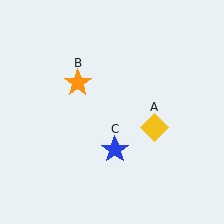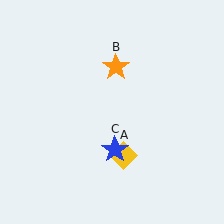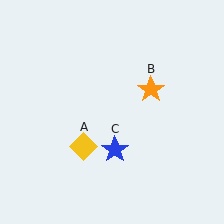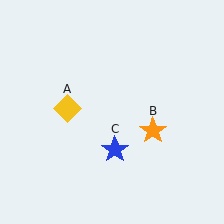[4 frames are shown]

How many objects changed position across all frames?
2 objects changed position: yellow diamond (object A), orange star (object B).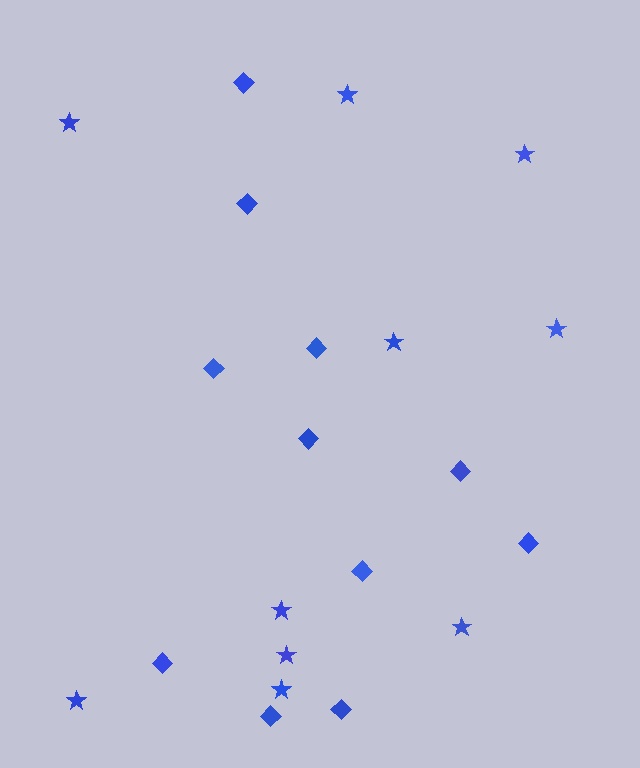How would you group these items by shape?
There are 2 groups: one group of stars (10) and one group of diamonds (11).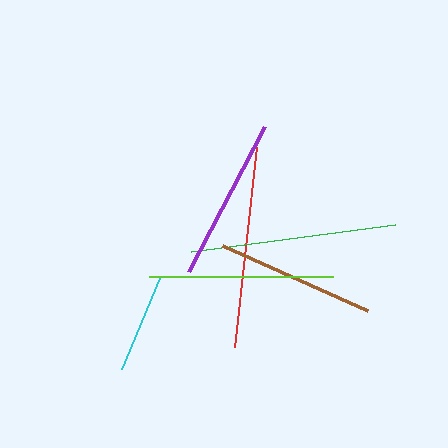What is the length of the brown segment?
The brown segment is approximately 159 pixels long.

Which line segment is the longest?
The green line is the longest at approximately 207 pixels.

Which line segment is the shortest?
The cyan line is the shortest at approximately 99 pixels.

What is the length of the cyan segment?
The cyan segment is approximately 99 pixels long.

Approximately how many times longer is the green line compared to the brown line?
The green line is approximately 1.3 times the length of the brown line.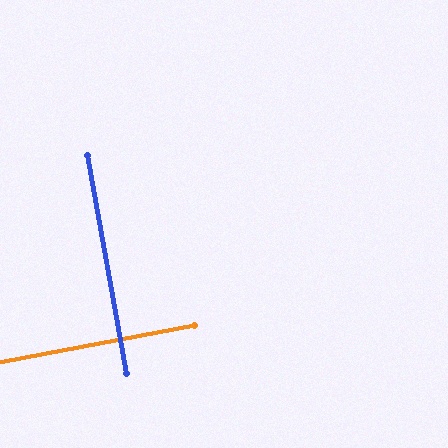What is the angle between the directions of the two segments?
Approximately 90 degrees.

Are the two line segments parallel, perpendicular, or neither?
Perpendicular — they meet at approximately 90°.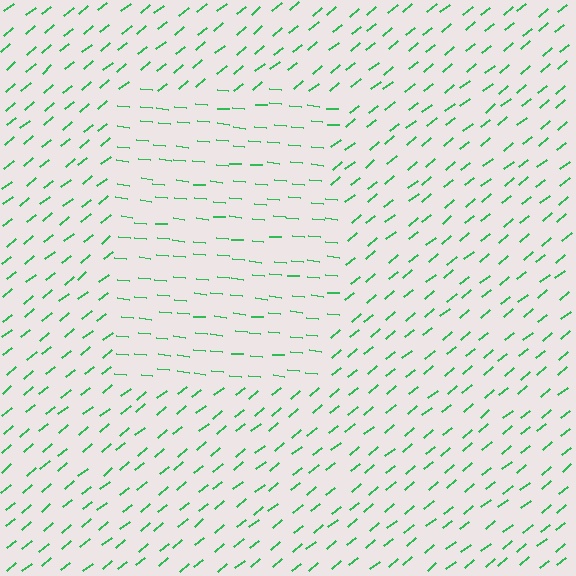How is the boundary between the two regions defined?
The boundary is defined purely by a change in line orientation (approximately 45 degrees difference). All lines are the same color and thickness.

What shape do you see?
I see a rectangle.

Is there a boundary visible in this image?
Yes, there is a texture boundary formed by a change in line orientation.